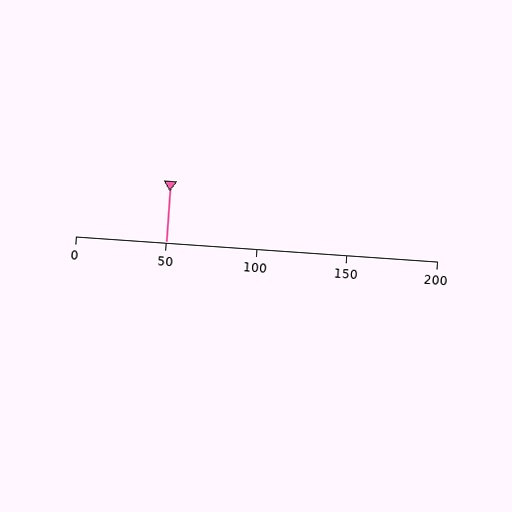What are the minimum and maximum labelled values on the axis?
The axis runs from 0 to 200.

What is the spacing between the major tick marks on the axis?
The major ticks are spaced 50 apart.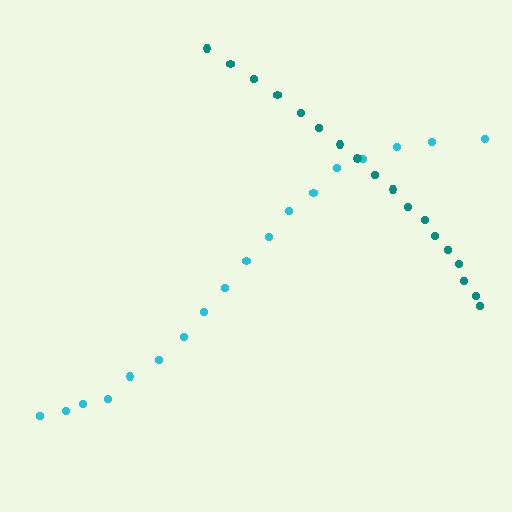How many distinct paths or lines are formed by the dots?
There are 2 distinct paths.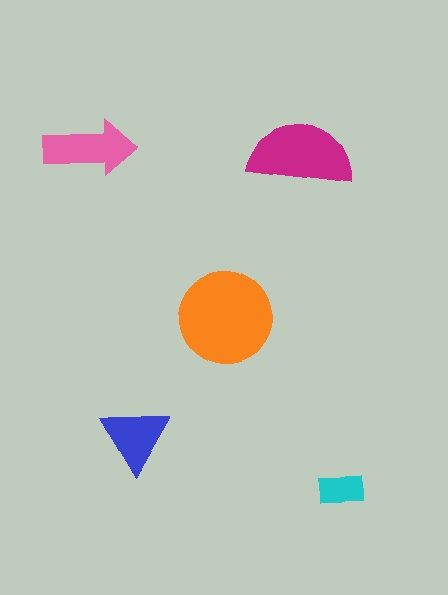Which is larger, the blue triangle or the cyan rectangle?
The blue triangle.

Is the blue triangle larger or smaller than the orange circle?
Smaller.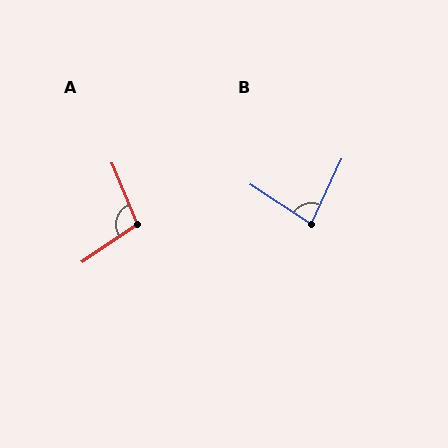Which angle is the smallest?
B, at approximately 82 degrees.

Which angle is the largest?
A, at approximately 102 degrees.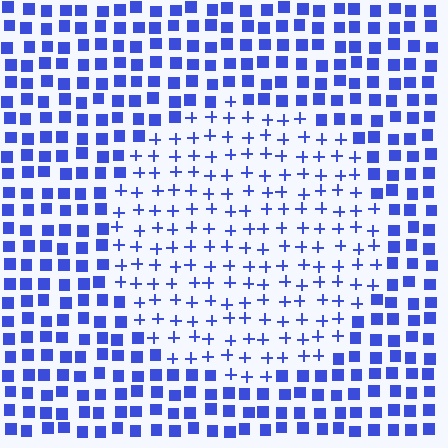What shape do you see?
I see a circle.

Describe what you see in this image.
The image is filled with small blue elements arranged in a uniform grid. A circle-shaped region contains plus signs, while the surrounding area contains squares. The boundary is defined purely by the change in element shape.